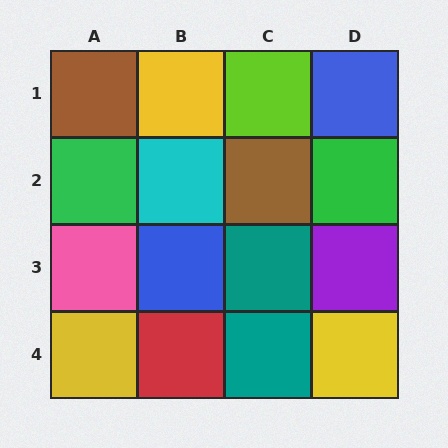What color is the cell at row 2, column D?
Green.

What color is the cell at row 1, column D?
Blue.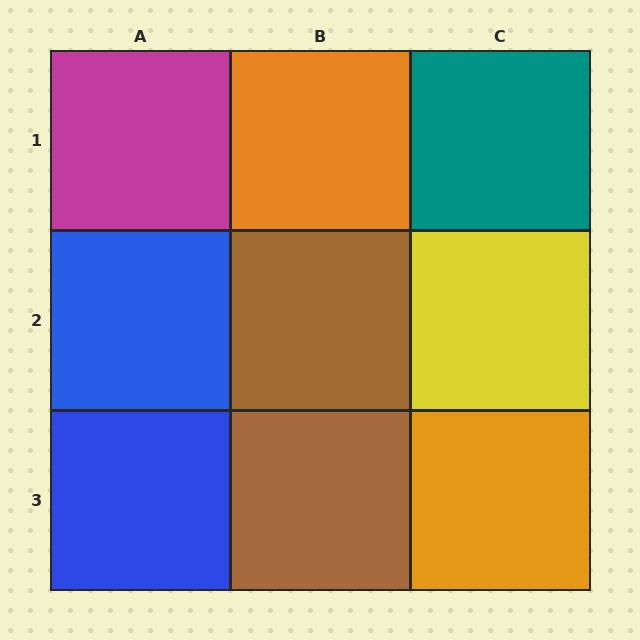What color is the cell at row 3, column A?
Blue.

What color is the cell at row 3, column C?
Orange.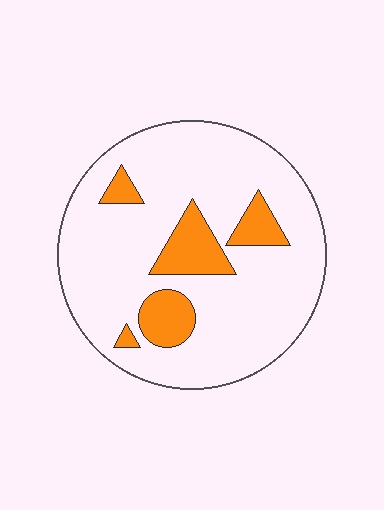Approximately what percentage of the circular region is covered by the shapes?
Approximately 15%.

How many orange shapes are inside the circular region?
5.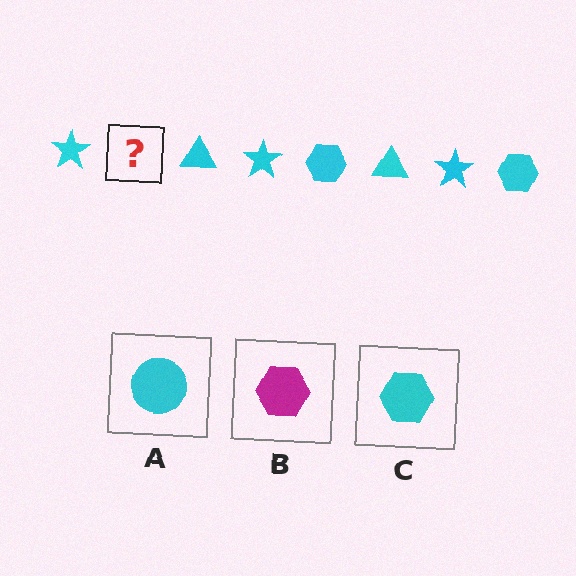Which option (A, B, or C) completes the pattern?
C.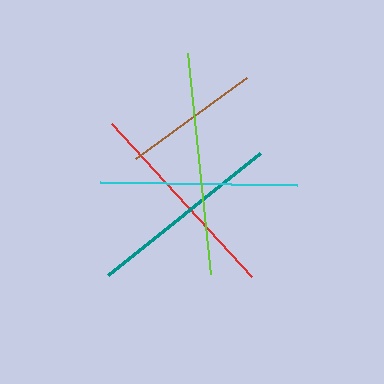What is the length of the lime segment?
The lime segment is approximately 222 pixels long.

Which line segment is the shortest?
The brown line is the shortest at approximately 137 pixels.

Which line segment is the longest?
The lime line is the longest at approximately 222 pixels.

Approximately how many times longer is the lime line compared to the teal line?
The lime line is approximately 1.1 times the length of the teal line.